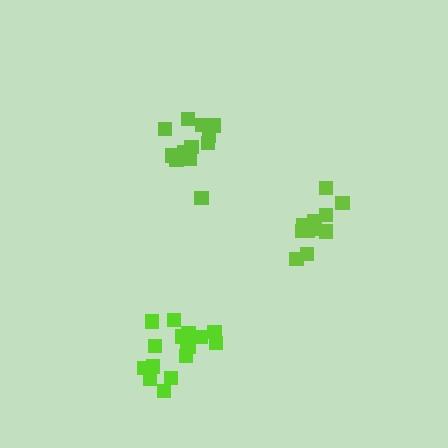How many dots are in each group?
Group 1: 12 dots, Group 2: 11 dots, Group 3: 17 dots (40 total).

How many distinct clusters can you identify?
There are 3 distinct clusters.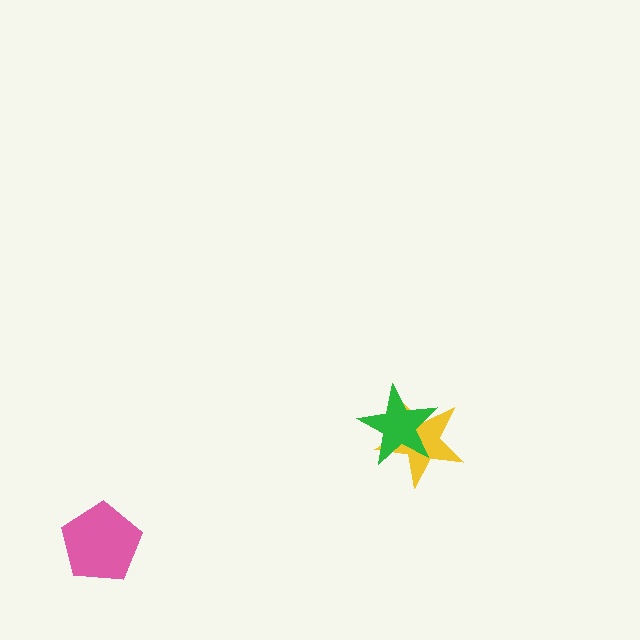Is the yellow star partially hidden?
Yes, it is partially covered by another shape.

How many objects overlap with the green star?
1 object overlaps with the green star.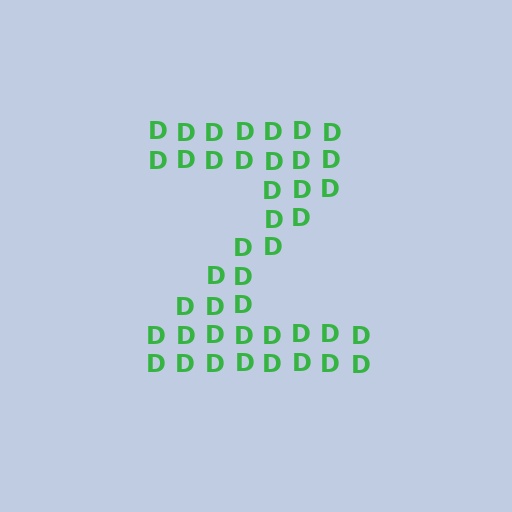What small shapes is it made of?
It is made of small letter D's.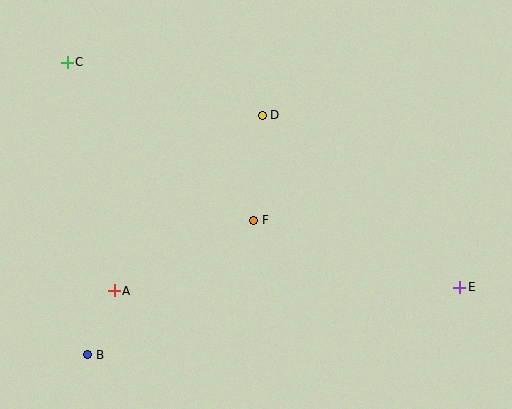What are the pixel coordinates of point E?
Point E is at (460, 287).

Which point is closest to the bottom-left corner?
Point B is closest to the bottom-left corner.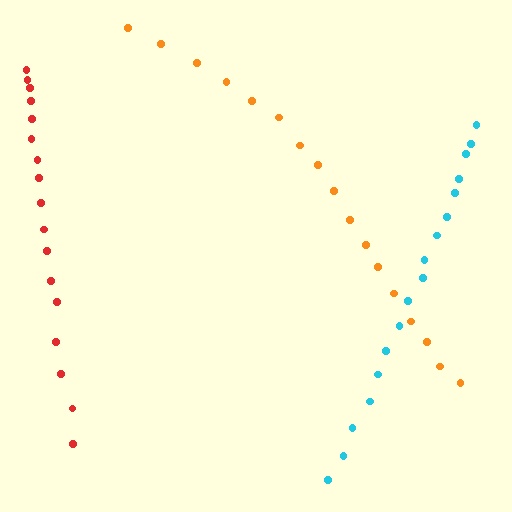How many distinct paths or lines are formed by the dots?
There are 3 distinct paths.